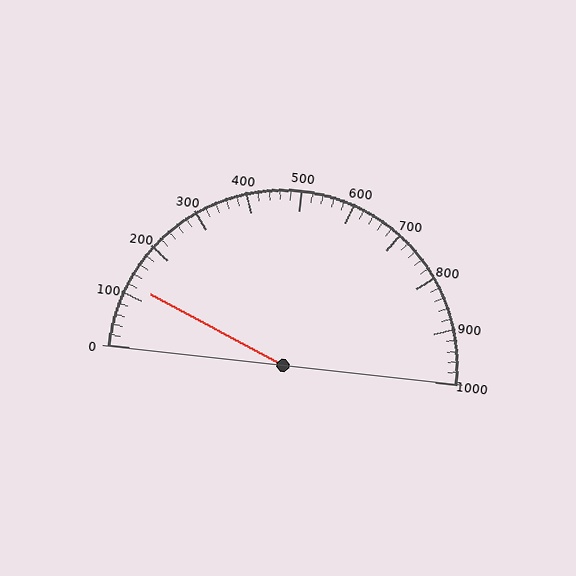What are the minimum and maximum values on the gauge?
The gauge ranges from 0 to 1000.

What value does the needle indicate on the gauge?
The needle indicates approximately 120.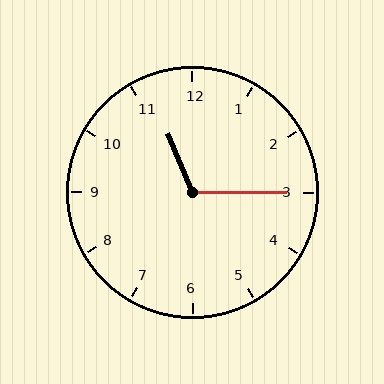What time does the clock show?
11:15.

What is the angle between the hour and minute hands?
Approximately 112 degrees.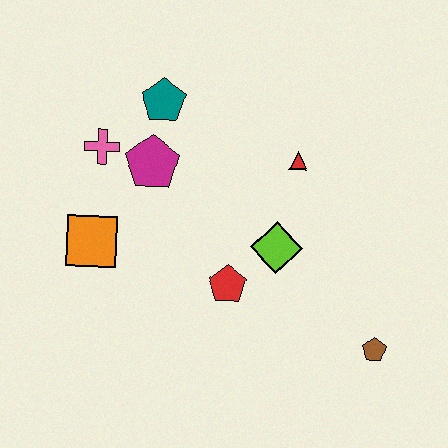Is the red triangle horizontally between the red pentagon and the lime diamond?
No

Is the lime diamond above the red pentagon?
Yes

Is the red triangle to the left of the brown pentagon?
Yes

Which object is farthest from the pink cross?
The brown pentagon is farthest from the pink cross.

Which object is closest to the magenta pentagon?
The pink cross is closest to the magenta pentagon.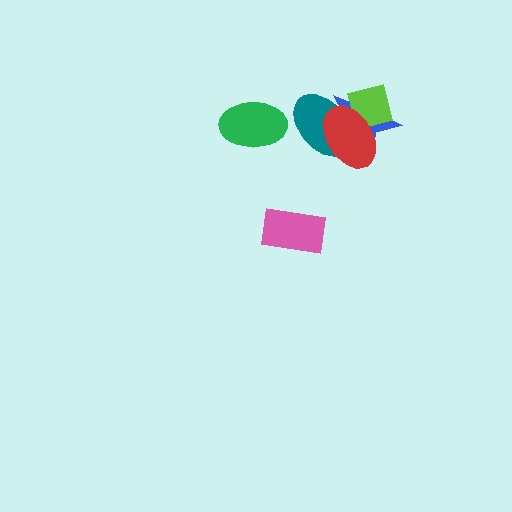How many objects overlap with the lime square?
3 objects overlap with the lime square.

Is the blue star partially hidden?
Yes, it is partially covered by another shape.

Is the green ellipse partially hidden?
No, no other shape covers it.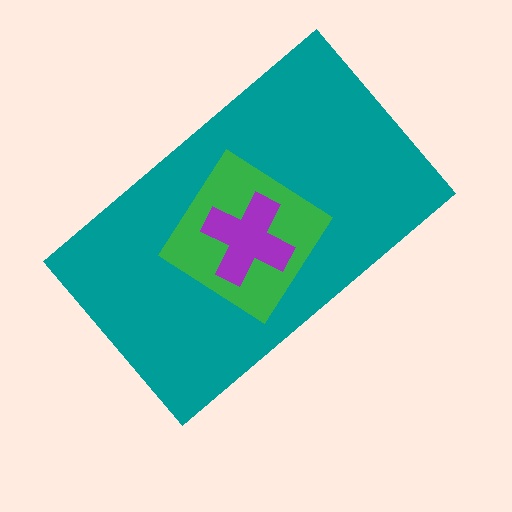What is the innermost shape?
The purple cross.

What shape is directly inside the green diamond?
The purple cross.